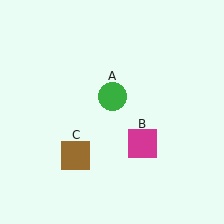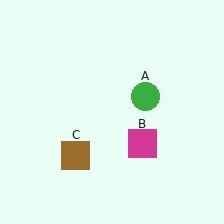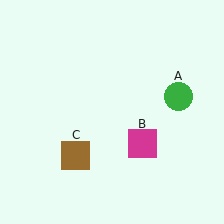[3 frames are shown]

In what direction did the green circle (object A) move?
The green circle (object A) moved right.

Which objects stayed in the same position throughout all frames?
Magenta square (object B) and brown square (object C) remained stationary.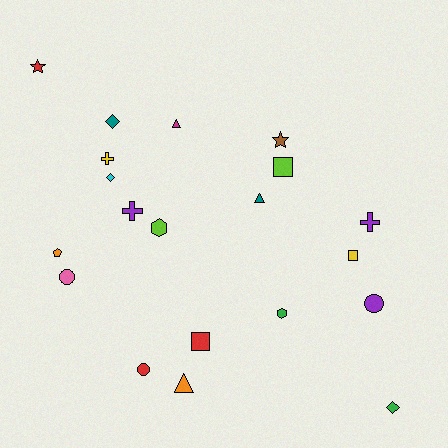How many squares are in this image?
There are 3 squares.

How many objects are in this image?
There are 20 objects.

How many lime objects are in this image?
There are 2 lime objects.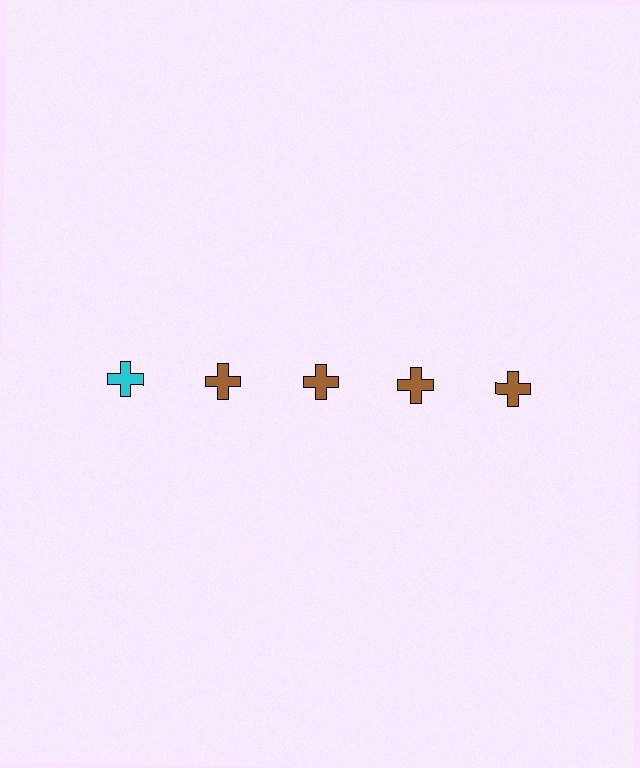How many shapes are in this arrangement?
There are 5 shapes arranged in a grid pattern.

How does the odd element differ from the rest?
It has a different color: cyan instead of brown.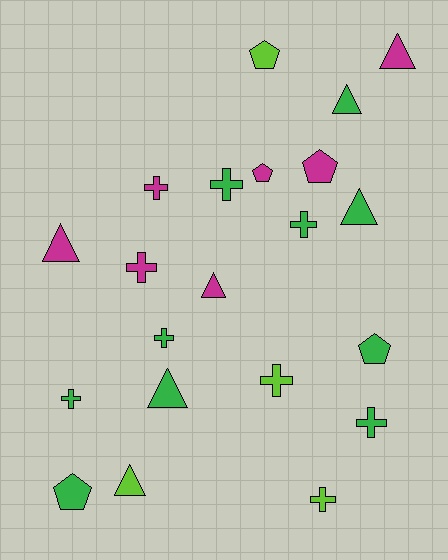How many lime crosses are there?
There are 2 lime crosses.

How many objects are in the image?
There are 21 objects.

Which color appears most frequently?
Green, with 10 objects.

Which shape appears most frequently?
Cross, with 9 objects.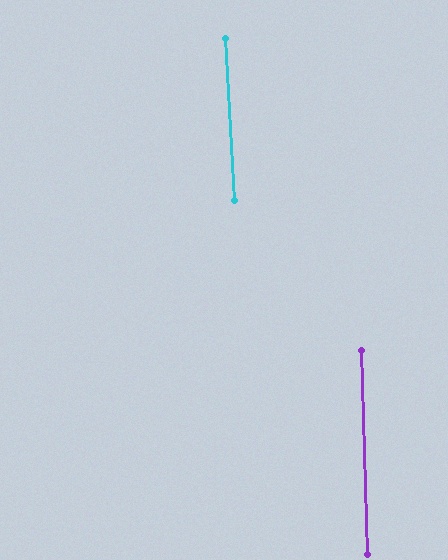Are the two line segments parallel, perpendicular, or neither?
Parallel — their directions differ by only 1.6°.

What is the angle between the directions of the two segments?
Approximately 2 degrees.